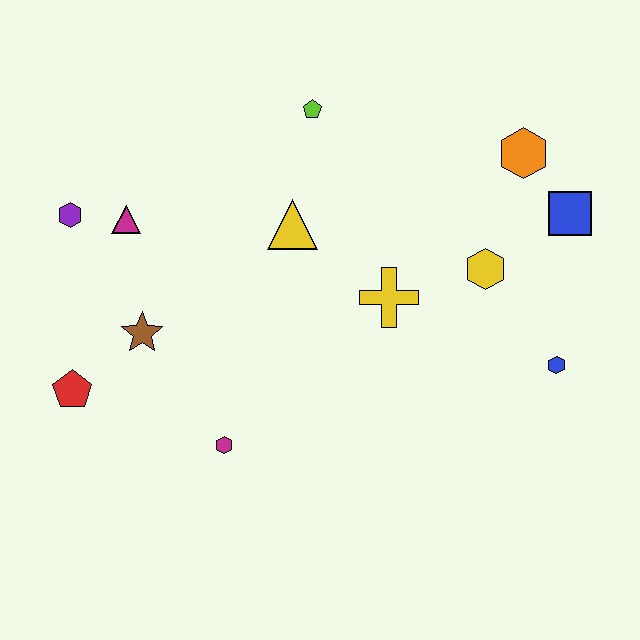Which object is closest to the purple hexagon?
The magenta triangle is closest to the purple hexagon.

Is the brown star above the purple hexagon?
No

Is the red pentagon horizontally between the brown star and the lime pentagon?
No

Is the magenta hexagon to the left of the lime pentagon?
Yes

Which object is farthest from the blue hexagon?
The purple hexagon is farthest from the blue hexagon.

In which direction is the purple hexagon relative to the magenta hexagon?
The purple hexagon is above the magenta hexagon.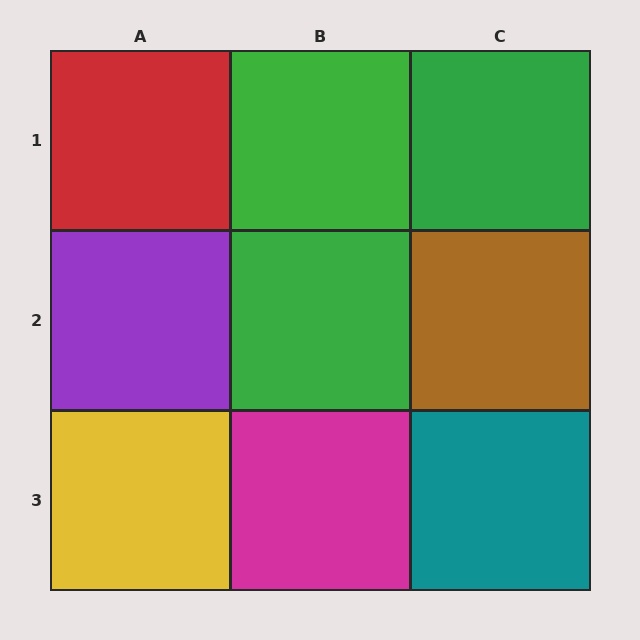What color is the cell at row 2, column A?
Purple.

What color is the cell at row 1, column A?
Red.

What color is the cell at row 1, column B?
Green.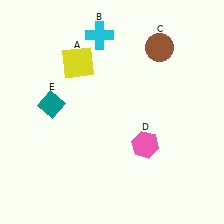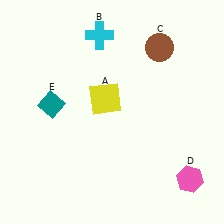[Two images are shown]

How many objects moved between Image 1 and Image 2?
2 objects moved between the two images.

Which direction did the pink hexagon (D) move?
The pink hexagon (D) moved right.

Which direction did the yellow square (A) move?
The yellow square (A) moved down.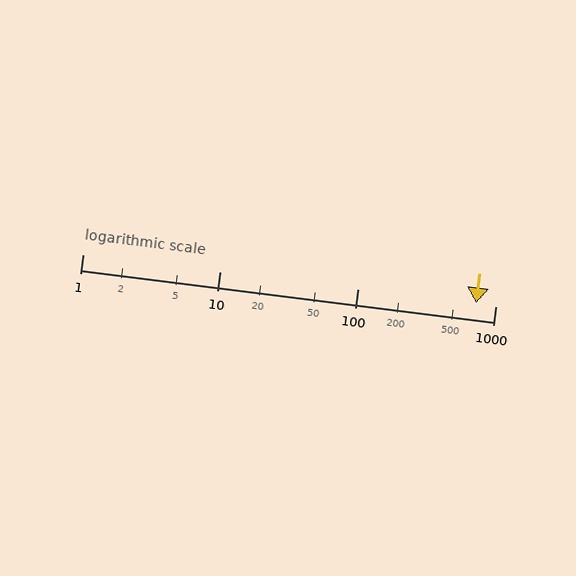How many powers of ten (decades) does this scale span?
The scale spans 3 decades, from 1 to 1000.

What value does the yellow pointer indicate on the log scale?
The pointer indicates approximately 720.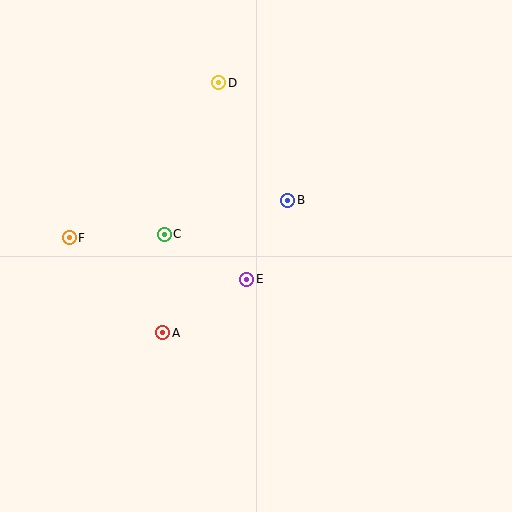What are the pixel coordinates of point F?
Point F is at (69, 238).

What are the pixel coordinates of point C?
Point C is at (164, 234).